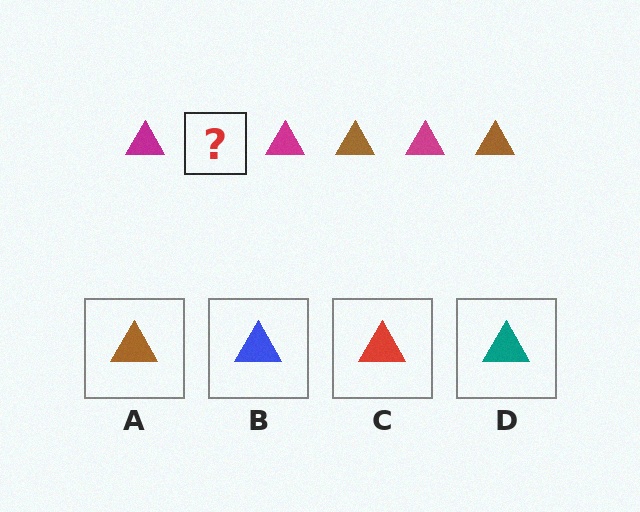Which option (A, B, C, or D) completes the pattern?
A.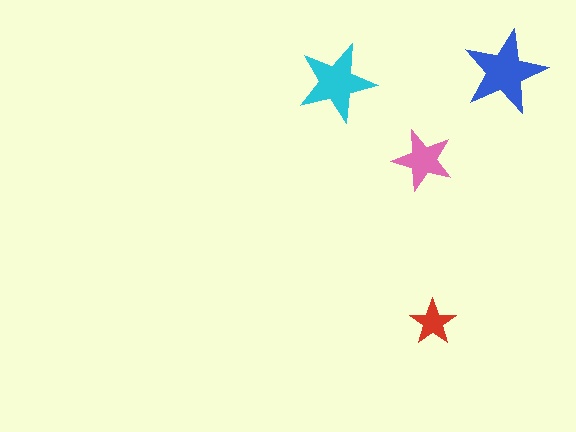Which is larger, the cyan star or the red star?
The cyan one.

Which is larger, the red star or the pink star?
The pink one.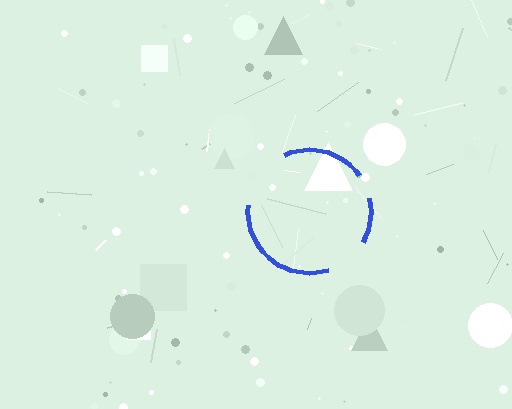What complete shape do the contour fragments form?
The contour fragments form a circle.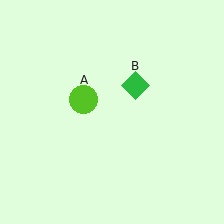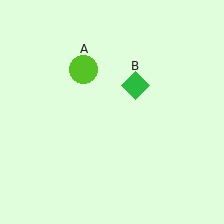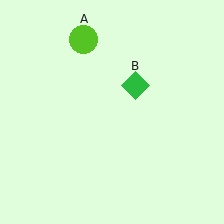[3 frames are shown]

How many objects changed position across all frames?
1 object changed position: lime circle (object A).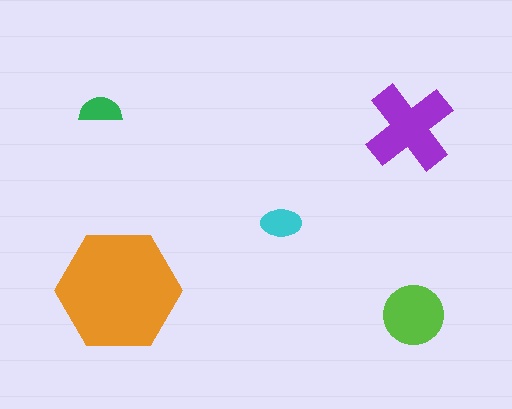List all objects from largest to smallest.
The orange hexagon, the purple cross, the lime circle, the cyan ellipse, the green semicircle.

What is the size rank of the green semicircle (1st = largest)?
5th.